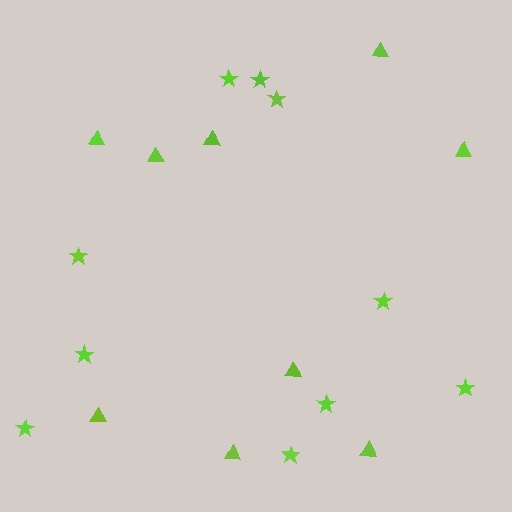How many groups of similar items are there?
There are 2 groups: one group of triangles (9) and one group of stars (10).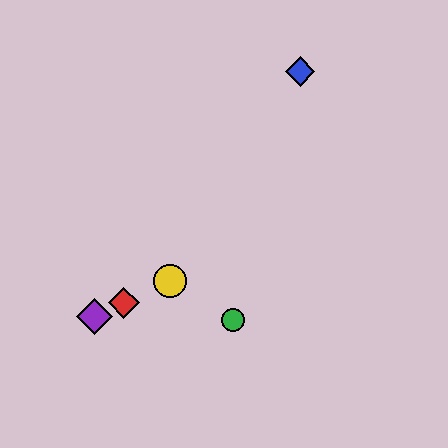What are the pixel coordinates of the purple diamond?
The purple diamond is at (94, 317).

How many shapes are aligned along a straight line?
3 shapes (the red diamond, the yellow circle, the purple diamond) are aligned along a straight line.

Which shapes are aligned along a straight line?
The red diamond, the yellow circle, the purple diamond are aligned along a straight line.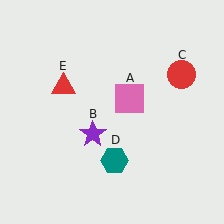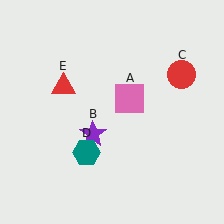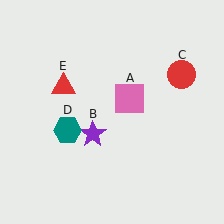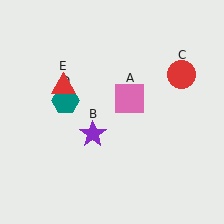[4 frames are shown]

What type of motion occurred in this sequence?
The teal hexagon (object D) rotated clockwise around the center of the scene.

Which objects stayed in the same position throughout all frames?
Pink square (object A) and purple star (object B) and red circle (object C) and red triangle (object E) remained stationary.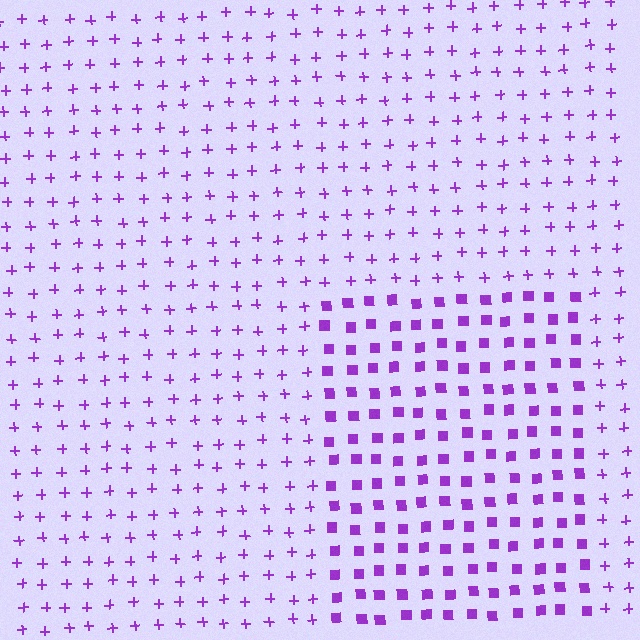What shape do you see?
I see a rectangle.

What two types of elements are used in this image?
The image uses squares inside the rectangle region and plus signs outside it.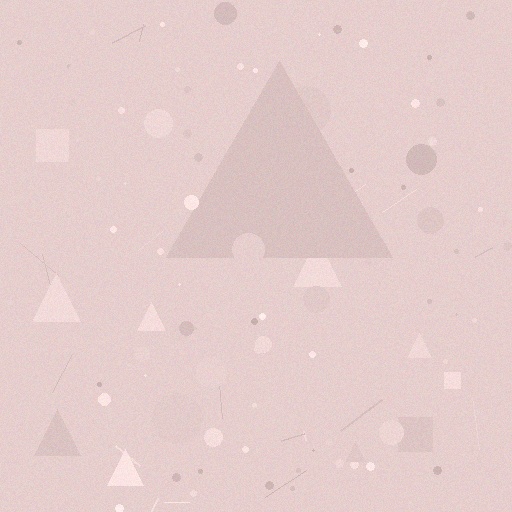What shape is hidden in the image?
A triangle is hidden in the image.